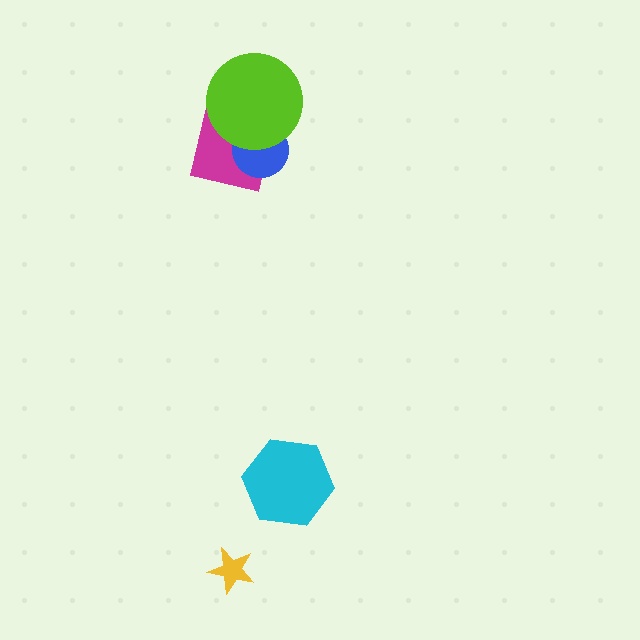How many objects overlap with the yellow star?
0 objects overlap with the yellow star.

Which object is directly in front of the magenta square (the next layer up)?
The blue circle is directly in front of the magenta square.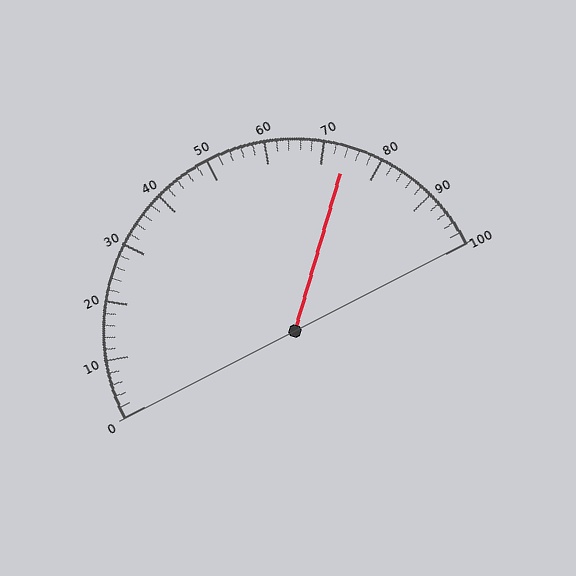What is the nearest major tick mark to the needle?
The nearest major tick mark is 70.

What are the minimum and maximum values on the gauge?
The gauge ranges from 0 to 100.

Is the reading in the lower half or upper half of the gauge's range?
The reading is in the upper half of the range (0 to 100).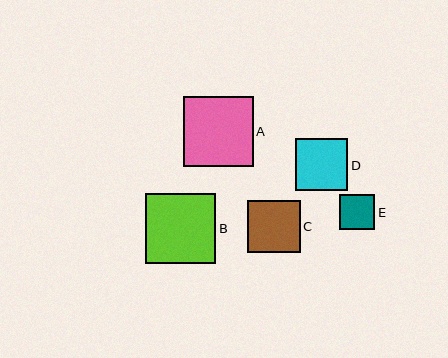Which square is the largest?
Square B is the largest with a size of approximately 70 pixels.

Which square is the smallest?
Square E is the smallest with a size of approximately 35 pixels.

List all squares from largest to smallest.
From largest to smallest: B, A, D, C, E.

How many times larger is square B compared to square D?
Square B is approximately 1.3 times the size of square D.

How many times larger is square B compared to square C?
Square B is approximately 1.3 times the size of square C.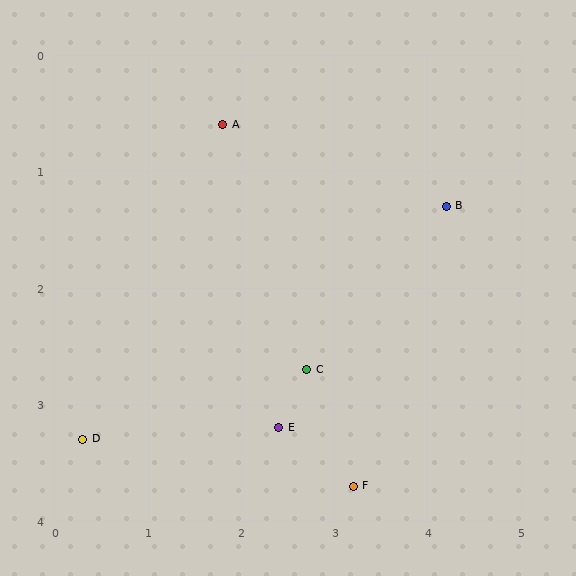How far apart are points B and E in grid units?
Points B and E are about 2.6 grid units apart.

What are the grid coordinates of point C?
Point C is at approximately (2.7, 2.7).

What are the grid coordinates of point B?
Point B is at approximately (4.2, 1.3).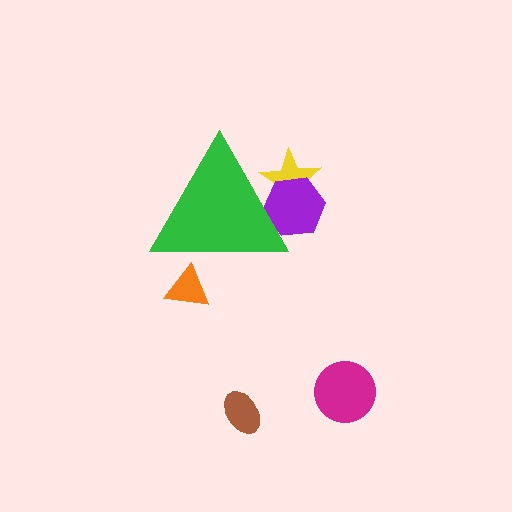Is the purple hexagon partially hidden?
Yes, the purple hexagon is partially hidden behind the green triangle.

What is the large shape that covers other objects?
A green triangle.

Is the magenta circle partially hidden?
No, the magenta circle is fully visible.